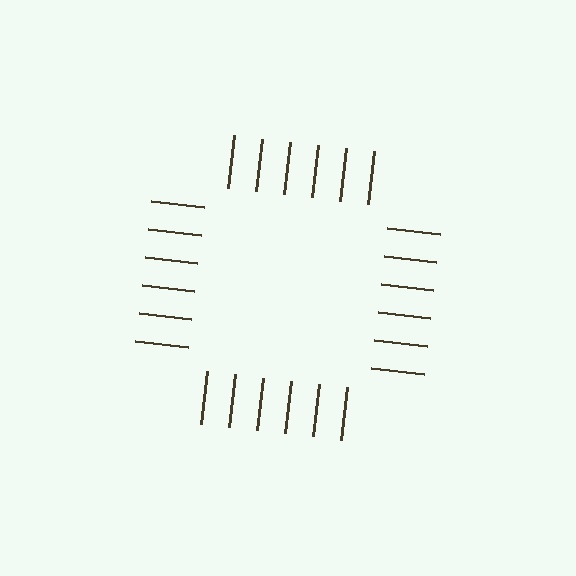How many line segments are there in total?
24 — 6 along each of the 4 edges.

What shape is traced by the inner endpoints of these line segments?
An illusory square — the line segments terminate on its edges but no continuous stroke is drawn.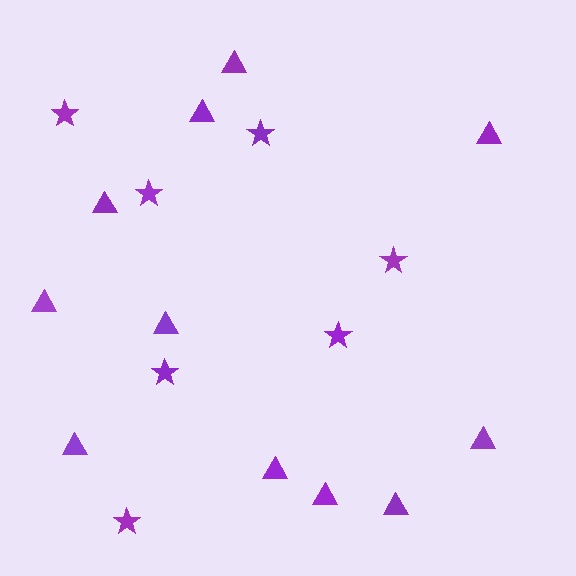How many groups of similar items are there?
There are 2 groups: one group of stars (7) and one group of triangles (11).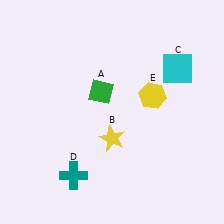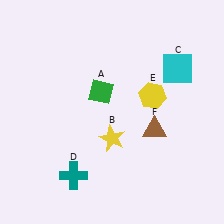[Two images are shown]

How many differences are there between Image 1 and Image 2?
There is 1 difference between the two images.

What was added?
A brown triangle (F) was added in Image 2.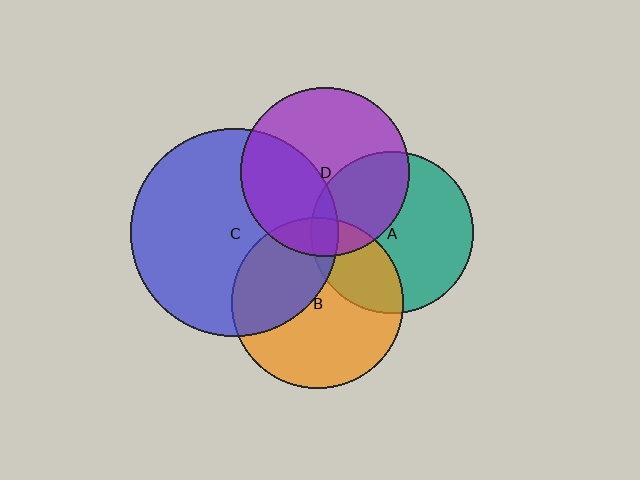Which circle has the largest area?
Circle C (blue).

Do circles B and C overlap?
Yes.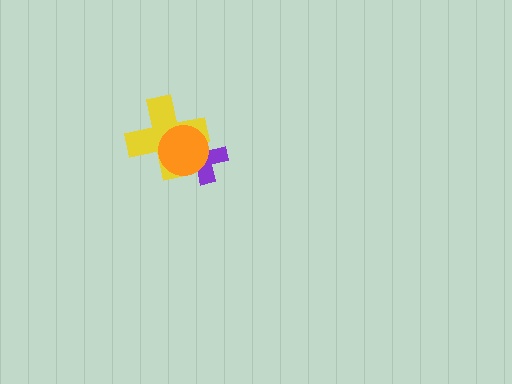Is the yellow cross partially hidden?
Yes, it is partially covered by another shape.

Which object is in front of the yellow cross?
The orange circle is in front of the yellow cross.